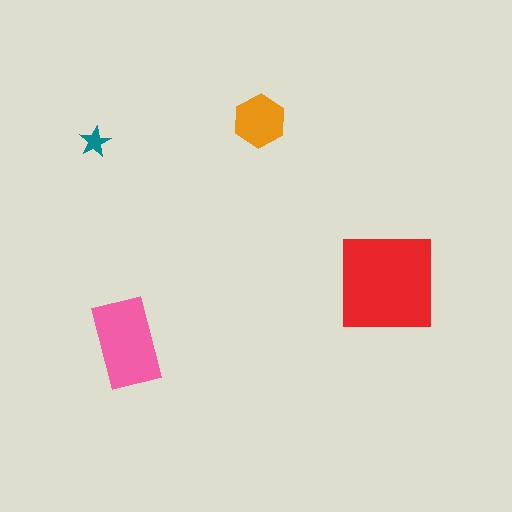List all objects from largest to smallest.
The red square, the pink rectangle, the orange hexagon, the teal star.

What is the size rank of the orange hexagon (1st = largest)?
3rd.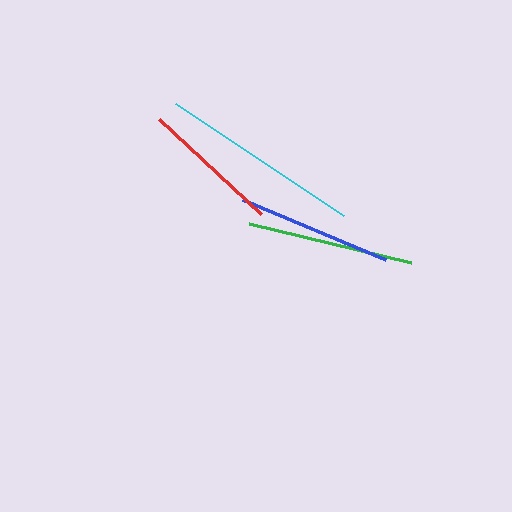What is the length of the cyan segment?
The cyan segment is approximately 201 pixels long.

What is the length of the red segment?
The red segment is approximately 140 pixels long.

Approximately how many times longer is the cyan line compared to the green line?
The cyan line is approximately 1.2 times the length of the green line.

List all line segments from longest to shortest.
From longest to shortest: cyan, green, blue, red.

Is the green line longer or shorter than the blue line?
The green line is longer than the blue line.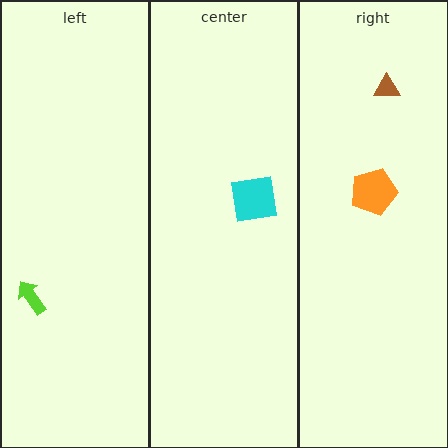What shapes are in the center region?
The cyan square.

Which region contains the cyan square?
The center region.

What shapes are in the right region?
The orange pentagon, the brown triangle.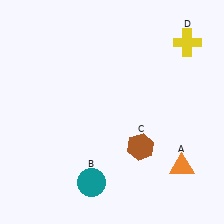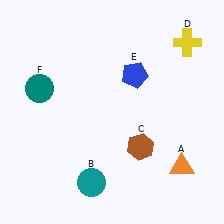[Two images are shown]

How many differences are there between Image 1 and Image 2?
There are 2 differences between the two images.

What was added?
A blue pentagon (E), a teal circle (F) were added in Image 2.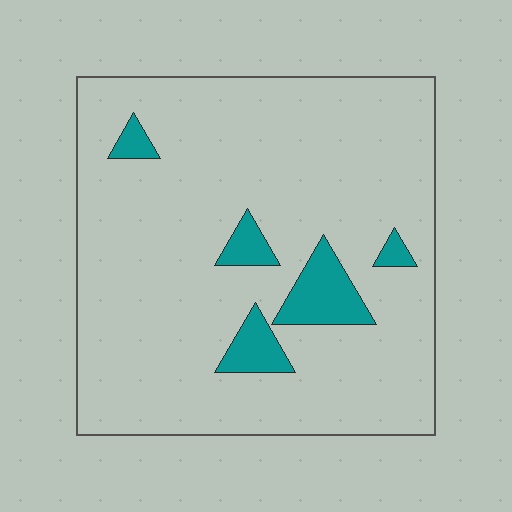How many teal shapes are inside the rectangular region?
5.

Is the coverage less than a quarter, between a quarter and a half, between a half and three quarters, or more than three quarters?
Less than a quarter.